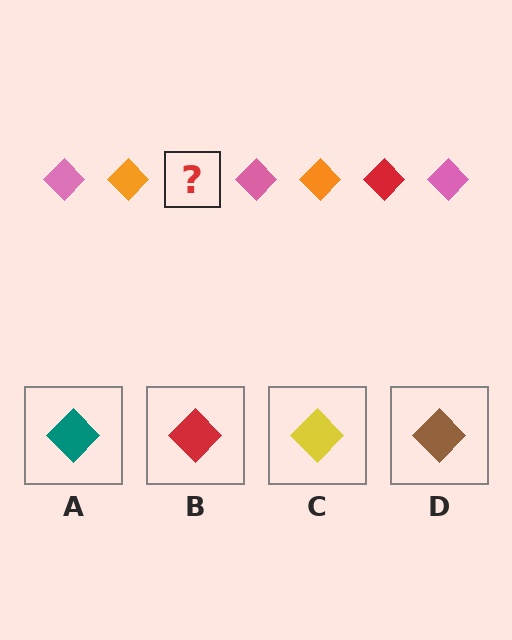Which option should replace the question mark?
Option B.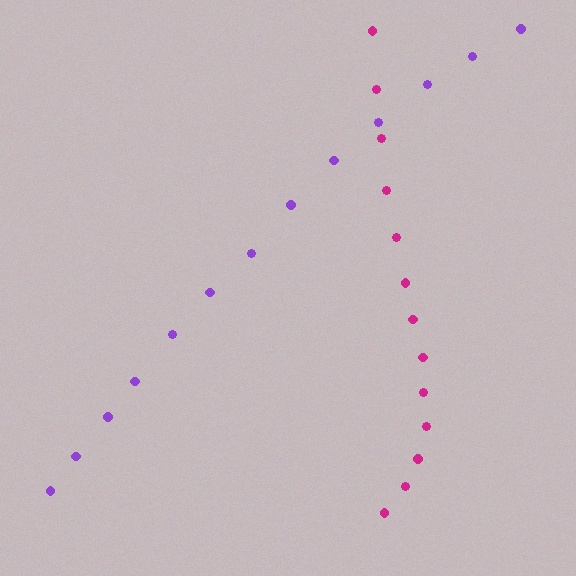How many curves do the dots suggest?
There are 2 distinct paths.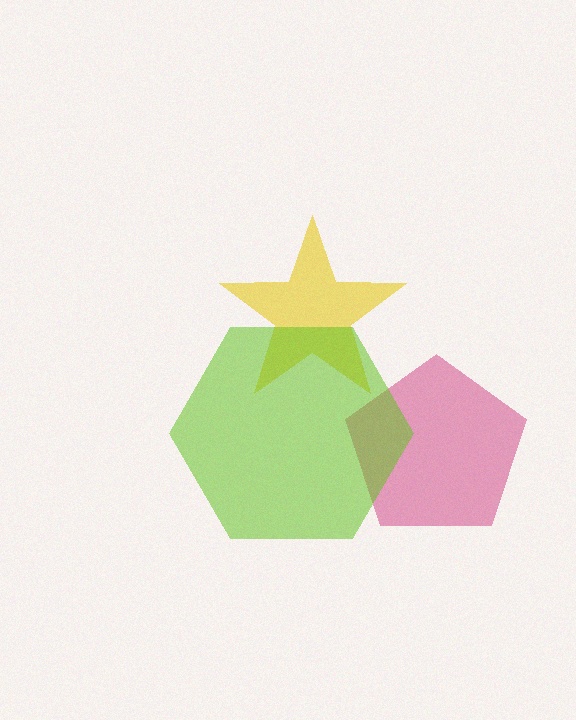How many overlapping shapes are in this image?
There are 3 overlapping shapes in the image.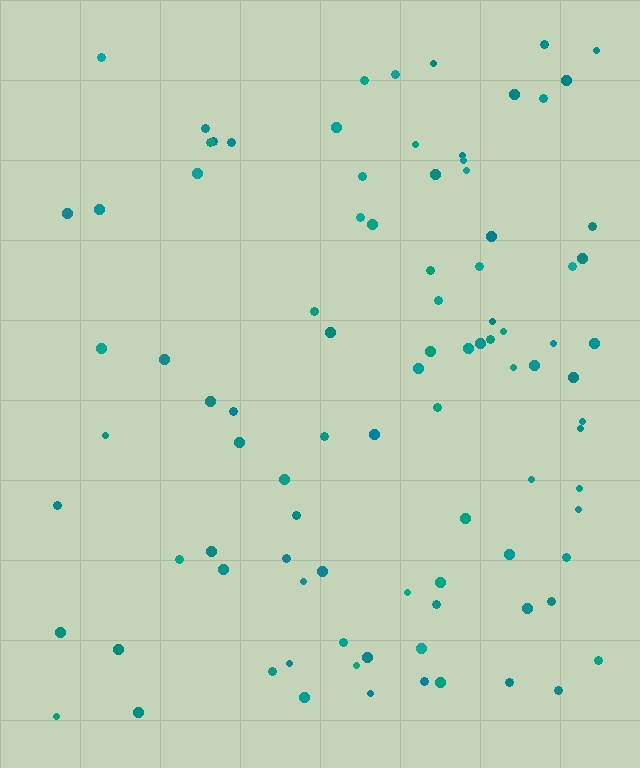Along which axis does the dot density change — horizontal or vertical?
Horizontal.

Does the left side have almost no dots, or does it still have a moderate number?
Still a moderate number, just noticeably fewer than the right.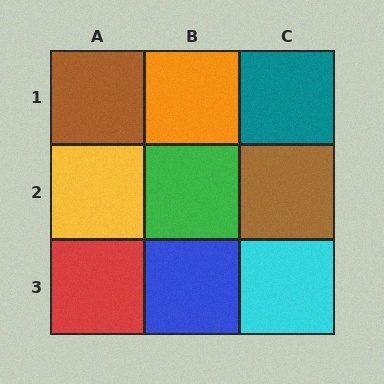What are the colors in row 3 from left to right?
Red, blue, cyan.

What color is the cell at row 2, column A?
Yellow.